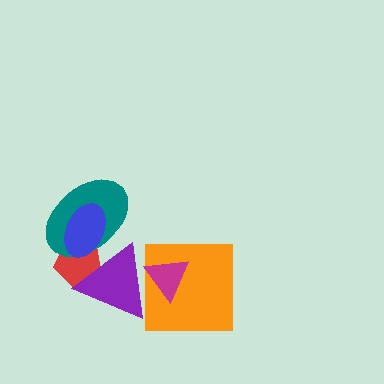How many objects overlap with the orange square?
2 objects overlap with the orange square.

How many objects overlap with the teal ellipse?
3 objects overlap with the teal ellipse.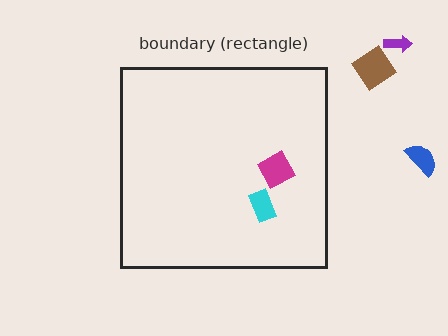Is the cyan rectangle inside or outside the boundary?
Inside.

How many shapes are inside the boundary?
2 inside, 3 outside.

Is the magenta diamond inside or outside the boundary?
Inside.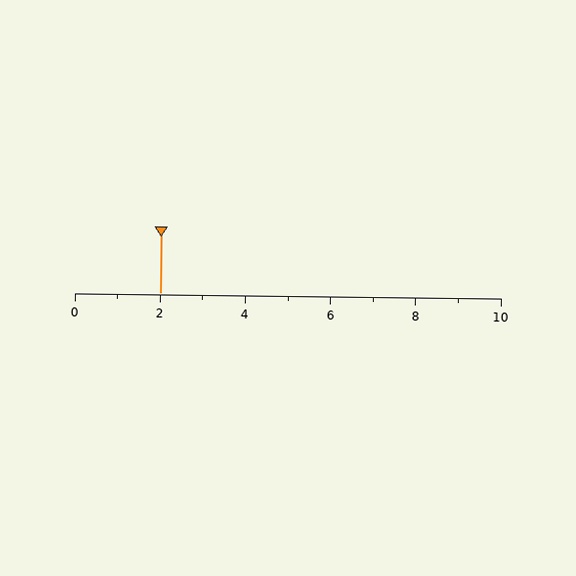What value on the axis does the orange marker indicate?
The marker indicates approximately 2.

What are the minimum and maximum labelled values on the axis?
The axis runs from 0 to 10.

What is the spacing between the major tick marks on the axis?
The major ticks are spaced 2 apart.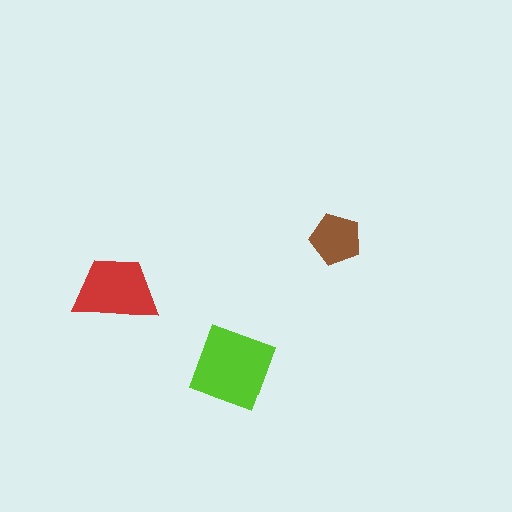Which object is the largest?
The lime diamond.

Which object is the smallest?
The brown pentagon.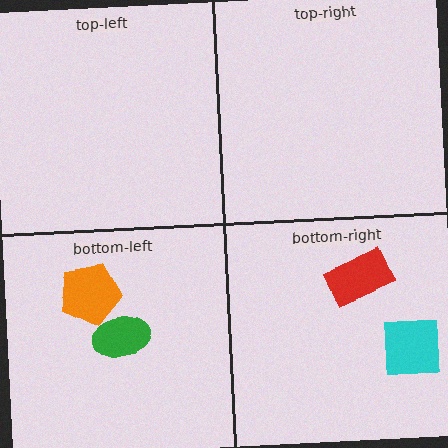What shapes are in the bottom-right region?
The red rectangle, the cyan square.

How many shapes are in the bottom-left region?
2.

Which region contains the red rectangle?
The bottom-right region.